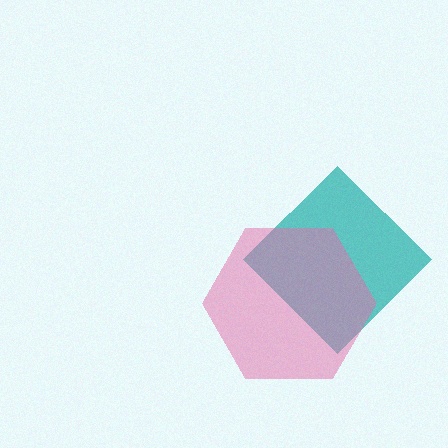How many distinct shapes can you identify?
There are 2 distinct shapes: a teal diamond, a pink hexagon.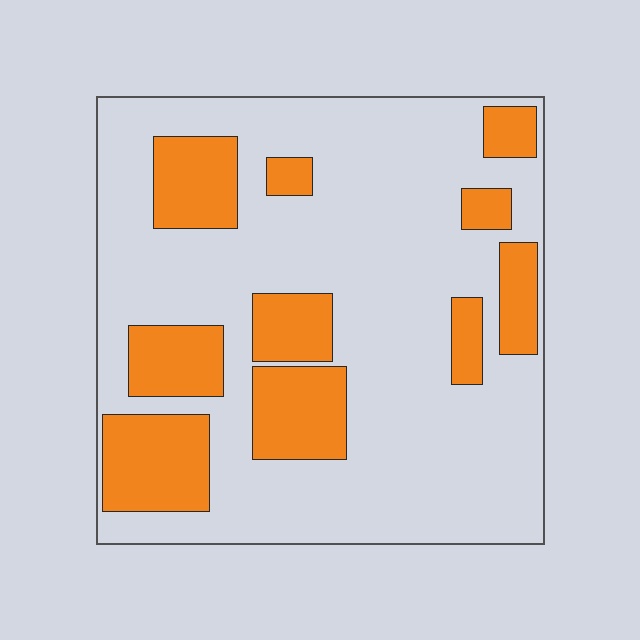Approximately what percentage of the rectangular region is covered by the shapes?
Approximately 25%.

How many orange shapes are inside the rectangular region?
10.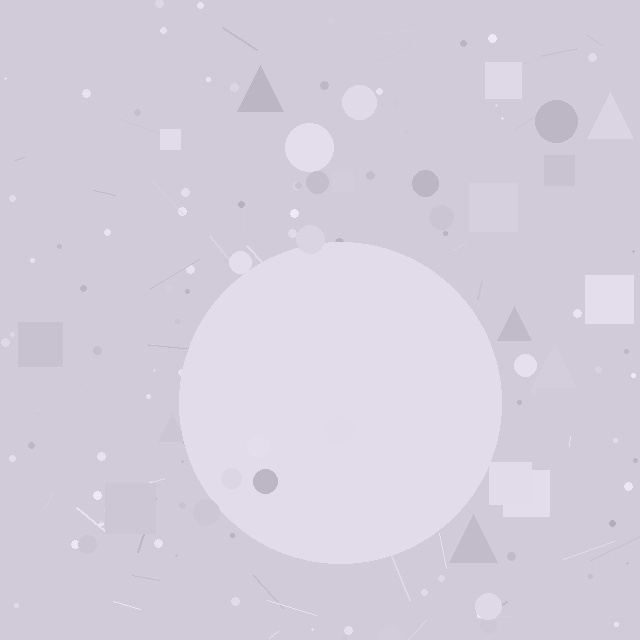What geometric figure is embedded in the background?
A circle is embedded in the background.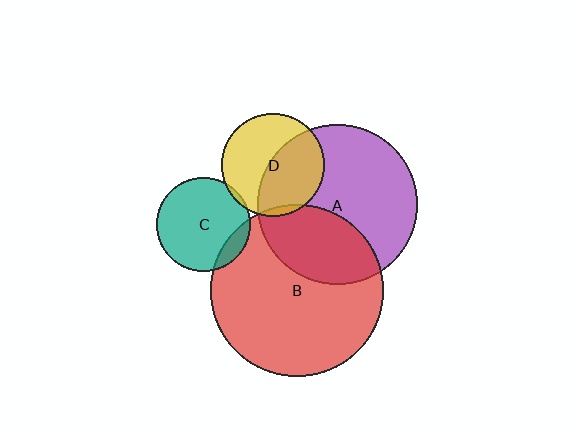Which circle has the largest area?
Circle B (red).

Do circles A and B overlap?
Yes.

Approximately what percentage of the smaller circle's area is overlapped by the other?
Approximately 35%.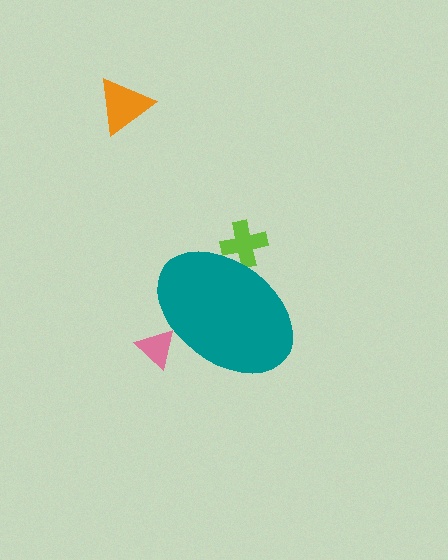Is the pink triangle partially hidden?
Yes, the pink triangle is partially hidden behind the teal ellipse.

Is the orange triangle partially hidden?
No, the orange triangle is fully visible.